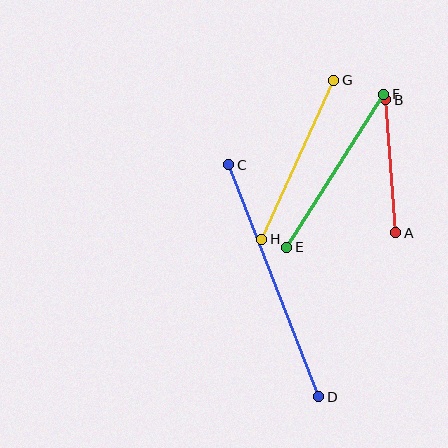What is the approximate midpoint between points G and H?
The midpoint is at approximately (298, 160) pixels.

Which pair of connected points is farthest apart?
Points C and D are farthest apart.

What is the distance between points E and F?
The distance is approximately 181 pixels.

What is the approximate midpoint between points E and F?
The midpoint is at approximately (335, 170) pixels.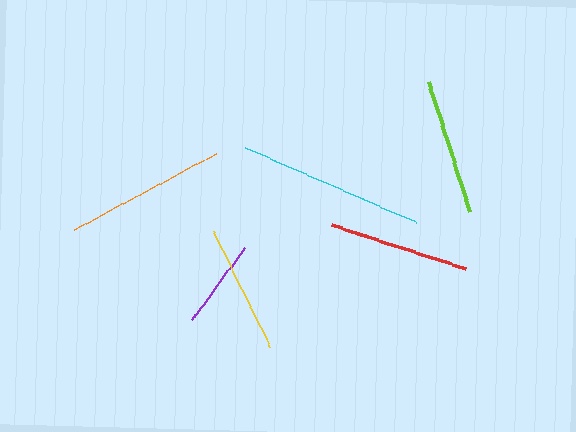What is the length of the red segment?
The red segment is approximately 141 pixels long.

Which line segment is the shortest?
The purple line is the shortest at approximately 90 pixels.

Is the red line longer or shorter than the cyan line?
The cyan line is longer than the red line.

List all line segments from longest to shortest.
From longest to shortest: cyan, orange, red, lime, yellow, purple.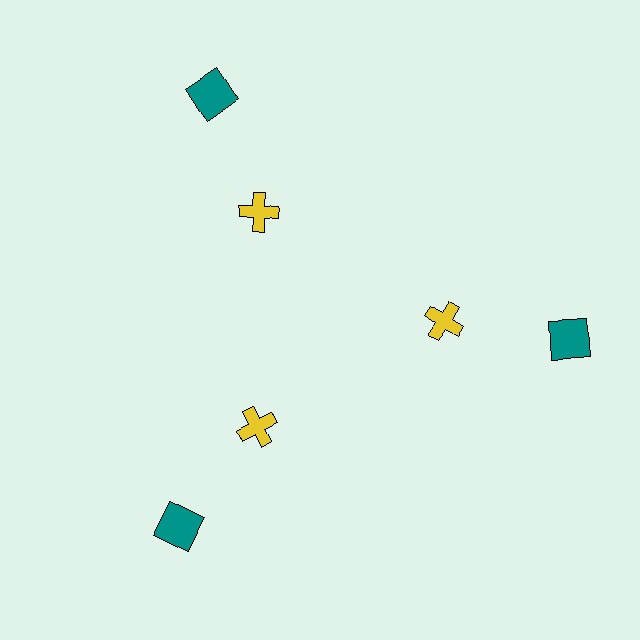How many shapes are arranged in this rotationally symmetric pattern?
There are 6 shapes, arranged in 3 groups of 2.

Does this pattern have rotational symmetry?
Yes, this pattern has 3-fold rotational symmetry. It looks the same after rotating 120 degrees around the center.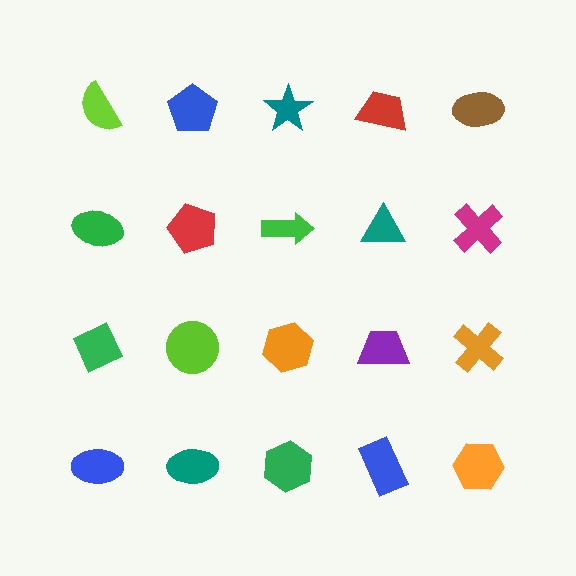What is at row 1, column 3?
A teal star.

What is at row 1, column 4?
A red trapezoid.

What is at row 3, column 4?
A purple trapezoid.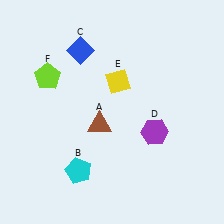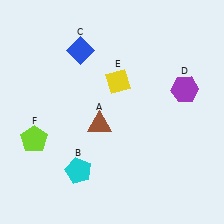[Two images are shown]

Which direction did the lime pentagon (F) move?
The lime pentagon (F) moved down.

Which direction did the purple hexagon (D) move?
The purple hexagon (D) moved up.